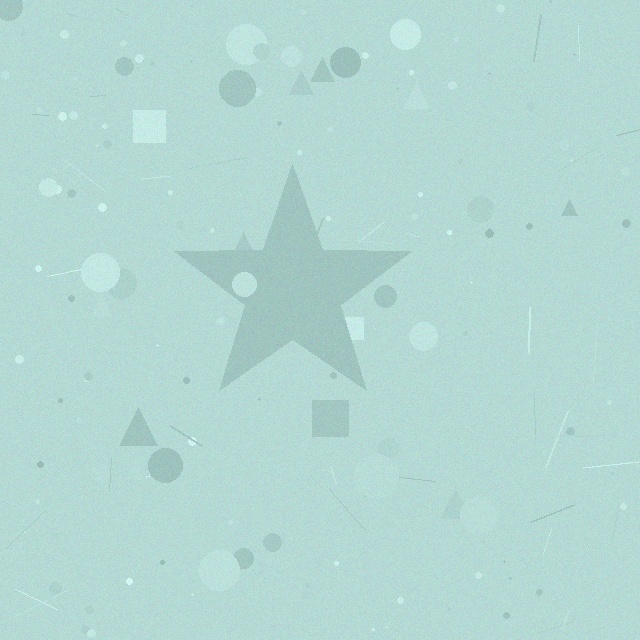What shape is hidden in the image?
A star is hidden in the image.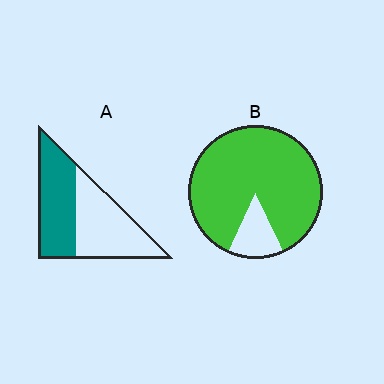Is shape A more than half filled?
Roughly half.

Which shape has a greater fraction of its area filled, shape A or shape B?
Shape B.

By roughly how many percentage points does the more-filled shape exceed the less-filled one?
By roughly 40 percentage points (B over A).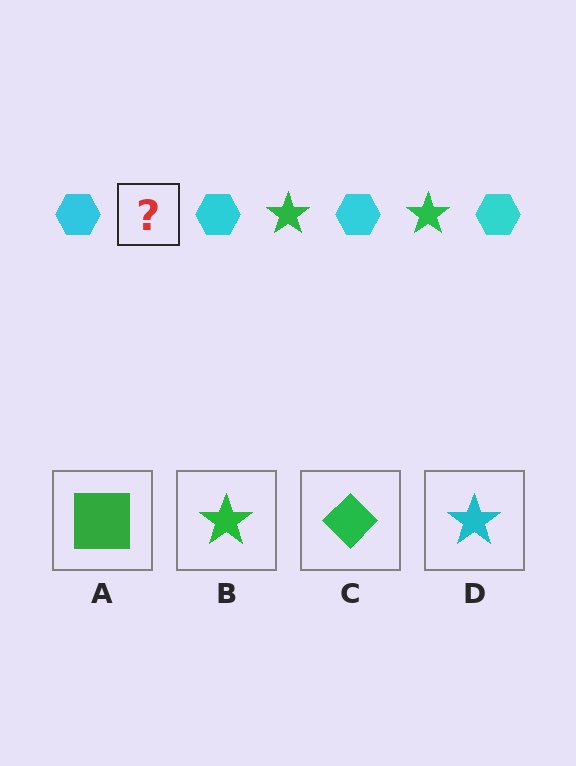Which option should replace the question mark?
Option B.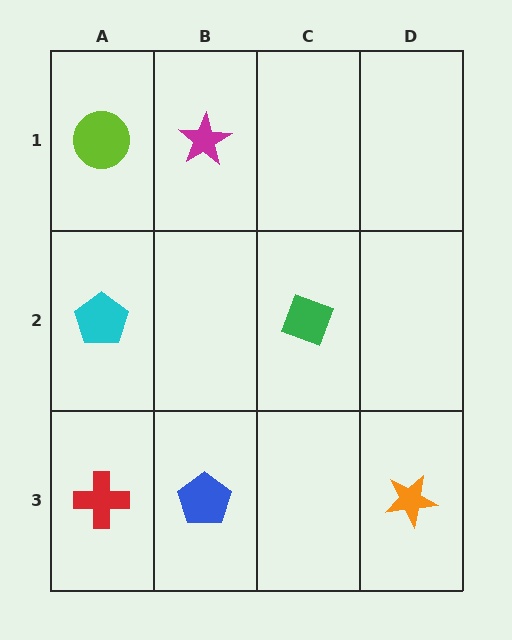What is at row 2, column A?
A cyan pentagon.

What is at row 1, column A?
A lime circle.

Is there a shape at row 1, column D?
No, that cell is empty.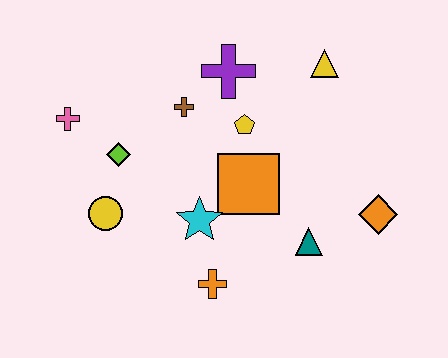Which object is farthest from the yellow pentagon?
The pink cross is farthest from the yellow pentagon.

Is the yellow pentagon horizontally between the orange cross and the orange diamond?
Yes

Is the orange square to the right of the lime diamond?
Yes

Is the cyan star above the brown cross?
No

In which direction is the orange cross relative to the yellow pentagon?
The orange cross is below the yellow pentagon.